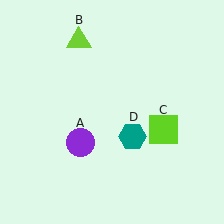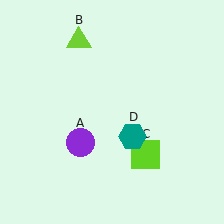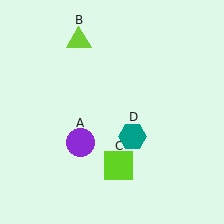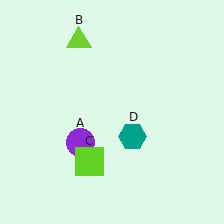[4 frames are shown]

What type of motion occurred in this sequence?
The lime square (object C) rotated clockwise around the center of the scene.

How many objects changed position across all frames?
1 object changed position: lime square (object C).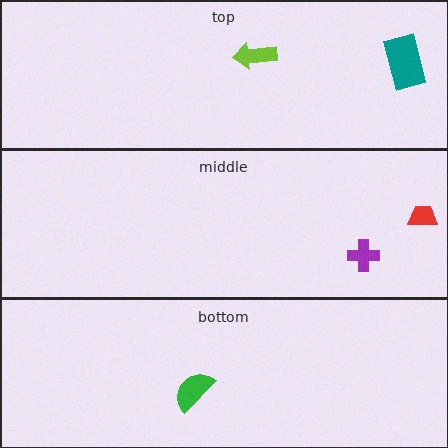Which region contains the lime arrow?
The top region.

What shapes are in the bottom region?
The green semicircle.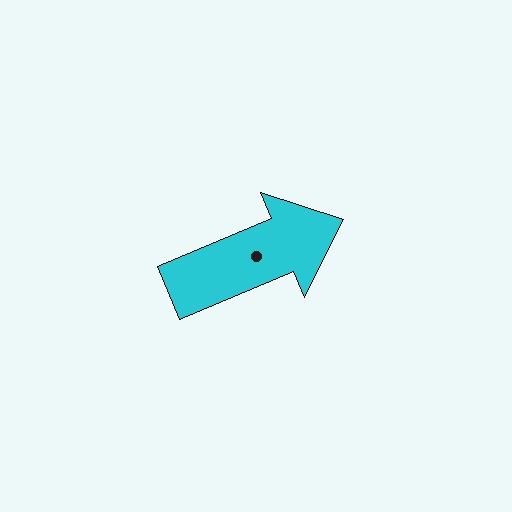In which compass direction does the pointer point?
Northeast.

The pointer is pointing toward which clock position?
Roughly 2 o'clock.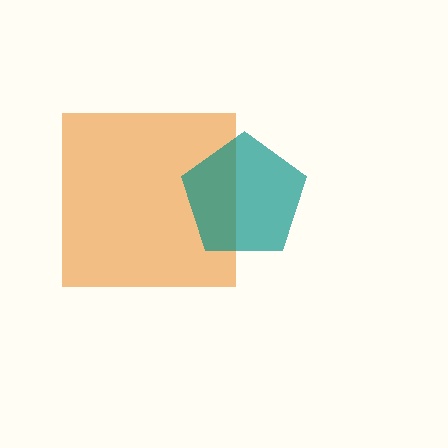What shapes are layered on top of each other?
The layered shapes are: an orange square, a teal pentagon.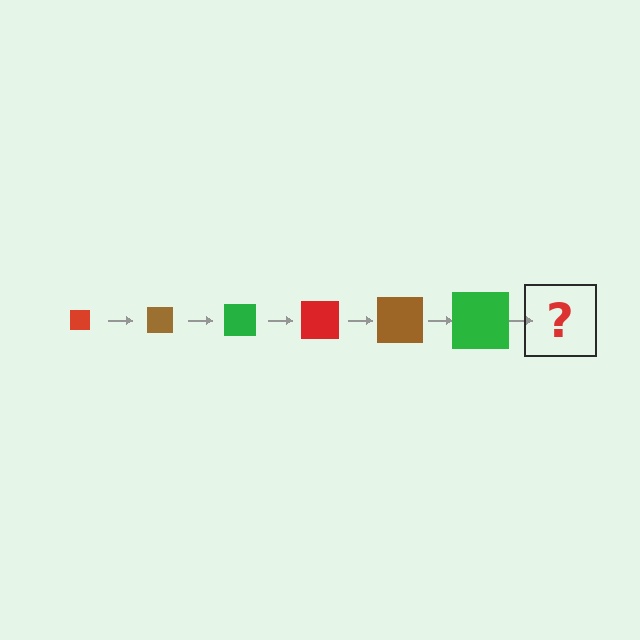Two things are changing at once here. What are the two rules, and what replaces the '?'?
The two rules are that the square grows larger each step and the color cycles through red, brown, and green. The '?' should be a red square, larger than the previous one.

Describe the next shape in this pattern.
It should be a red square, larger than the previous one.